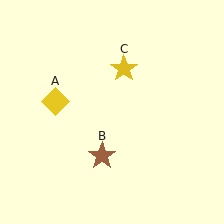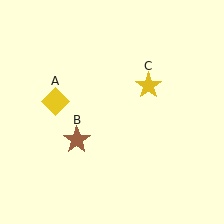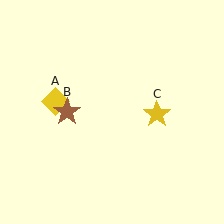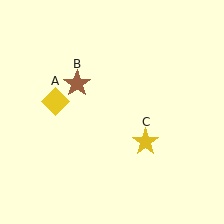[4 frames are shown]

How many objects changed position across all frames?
2 objects changed position: brown star (object B), yellow star (object C).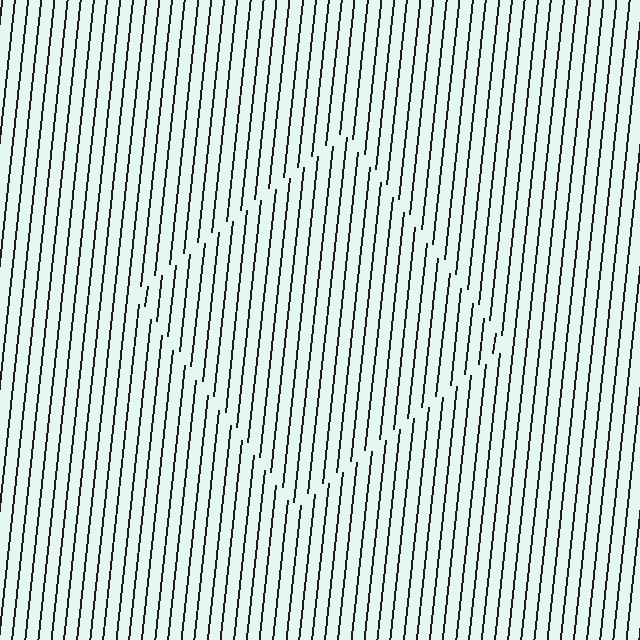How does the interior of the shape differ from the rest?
The interior of the shape contains the same grating, shifted by half a period — the contour is defined by the phase discontinuity where line-ends from the inner and outer gratings abut.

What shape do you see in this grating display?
An illusory square. The interior of the shape contains the same grating, shifted by half a period — the contour is defined by the phase discontinuity where line-ends from the inner and outer gratings abut.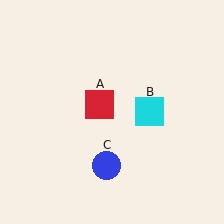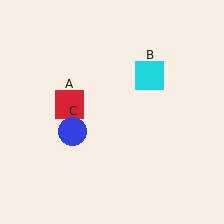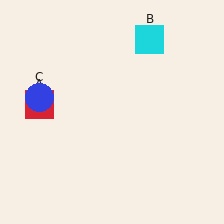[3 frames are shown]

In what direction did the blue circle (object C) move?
The blue circle (object C) moved up and to the left.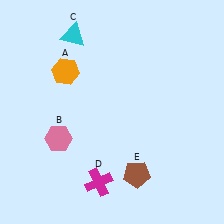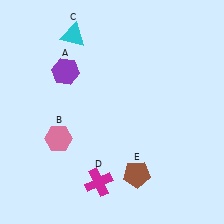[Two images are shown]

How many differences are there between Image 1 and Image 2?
There is 1 difference between the two images.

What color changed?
The hexagon (A) changed from orange in Image 1 to purple in Image 2.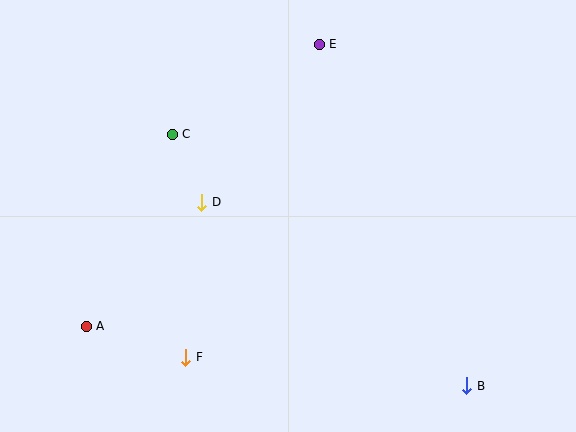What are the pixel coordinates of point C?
Point C is at (172, 134).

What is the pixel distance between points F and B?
The distance between F and B is 282 pixels.